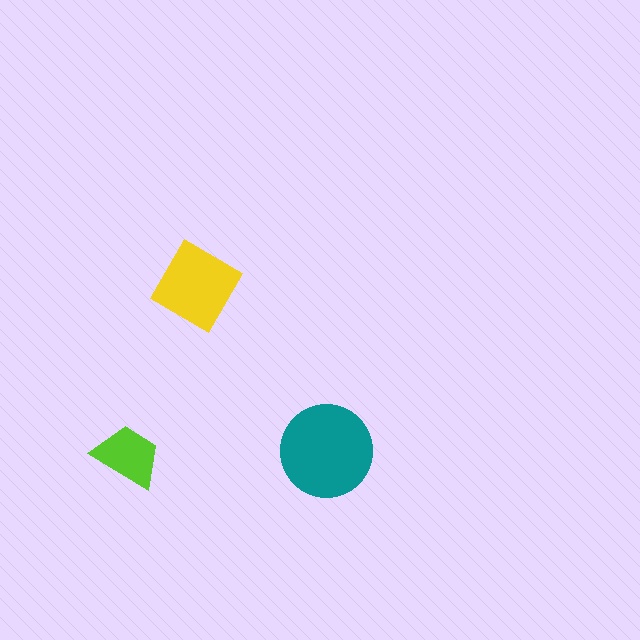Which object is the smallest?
The lime trapezoid.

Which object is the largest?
The teal circle.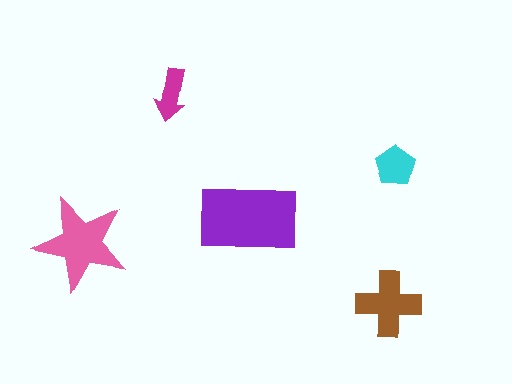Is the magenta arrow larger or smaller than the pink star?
Smaller.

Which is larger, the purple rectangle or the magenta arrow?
The purple rectangle.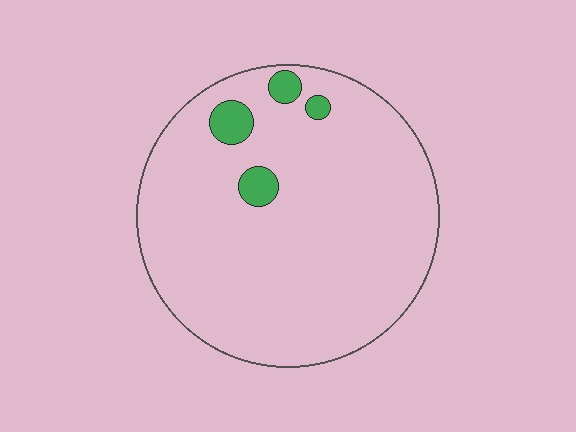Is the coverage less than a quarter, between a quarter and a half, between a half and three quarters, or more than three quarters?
Less than a quarter.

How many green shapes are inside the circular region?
4.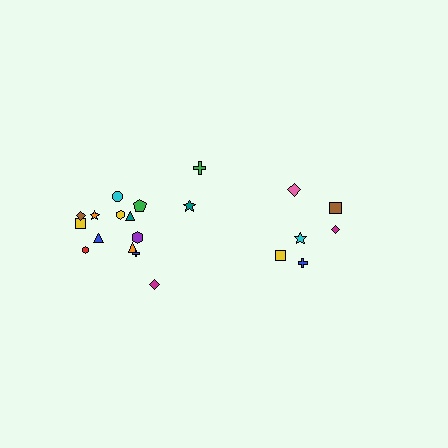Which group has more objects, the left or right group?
The left group.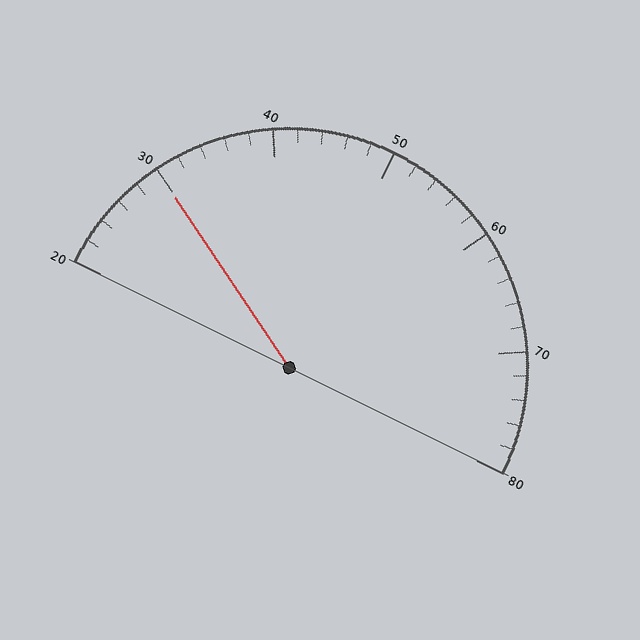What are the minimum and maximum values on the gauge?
The gauge ranges from 20 to 80.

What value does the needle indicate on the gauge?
The needle indicates approximately 30.